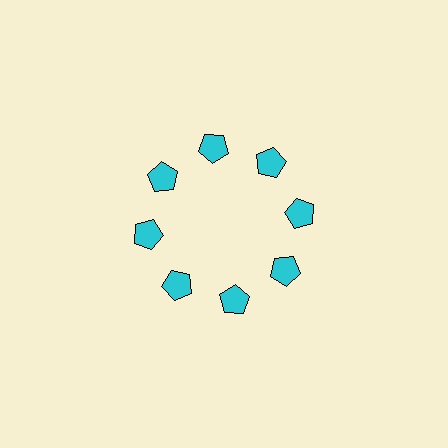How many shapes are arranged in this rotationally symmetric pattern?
There are 8 shapes, arranged in 8 groups of 1.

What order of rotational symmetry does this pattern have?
This pattern has 8-fold rotational symmetry.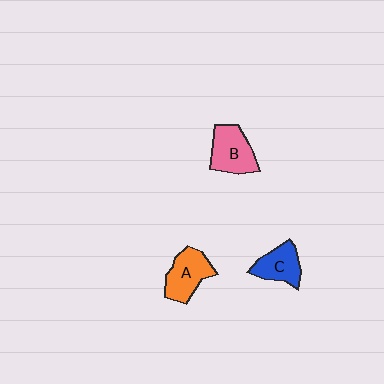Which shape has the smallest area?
Shape C (blue).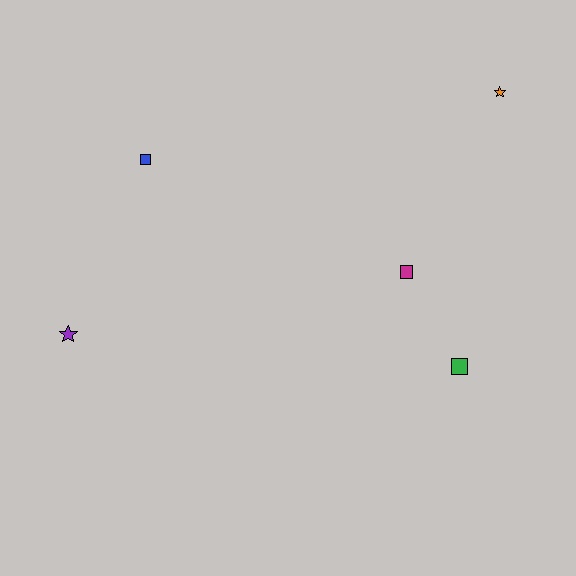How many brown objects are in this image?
There are no brown objects.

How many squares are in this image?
There are 3 squares.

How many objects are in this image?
There are 5 objects.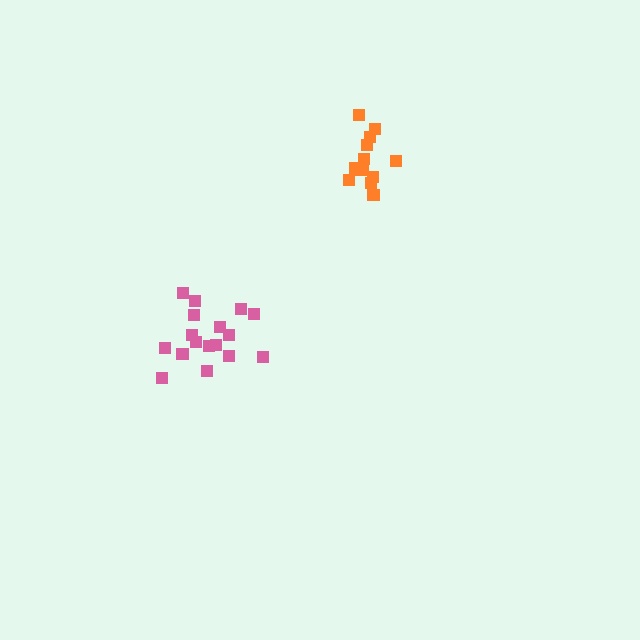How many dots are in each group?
Group 1: 17 dots, Group 2: 13 dots (30 total).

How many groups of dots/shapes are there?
There are 2 groups.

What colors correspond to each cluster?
The clusters are colored: pink, orange.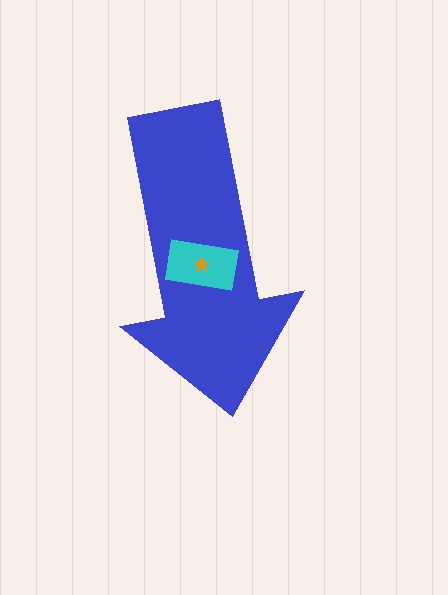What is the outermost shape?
The blue arrow.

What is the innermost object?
The orange star.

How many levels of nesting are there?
3.